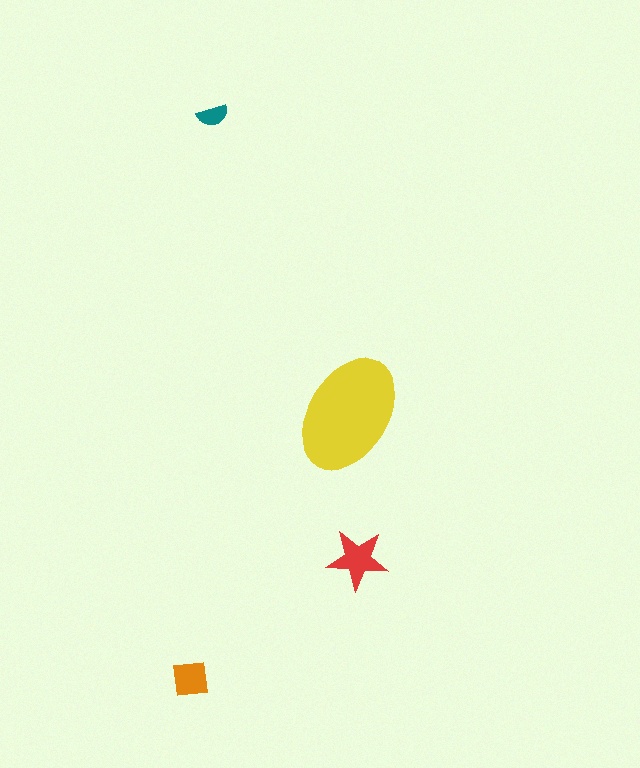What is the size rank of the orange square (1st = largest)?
3rd.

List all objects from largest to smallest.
The yellow ellipse, the red star, the orange square, the teal semicircle.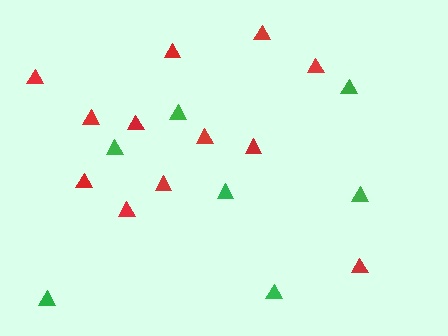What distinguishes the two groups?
There are 2 groups: one group of green triangles (7) and one group of red triangles (12).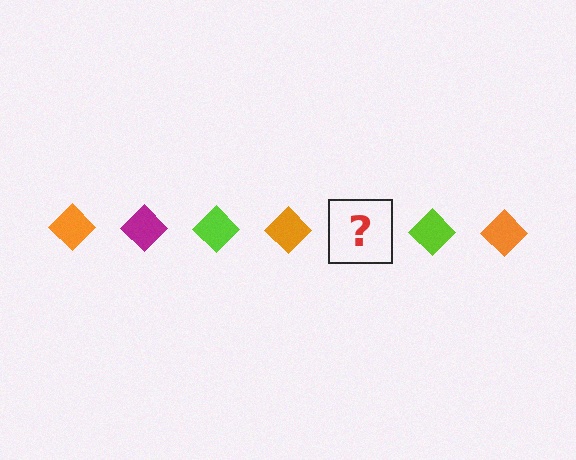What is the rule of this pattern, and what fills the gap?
The rule is that the pattern cycles through orange, magenta, lime diamonds. The gap should be filled with a magenta diamond.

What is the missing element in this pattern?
The missing element is a magenta diamond.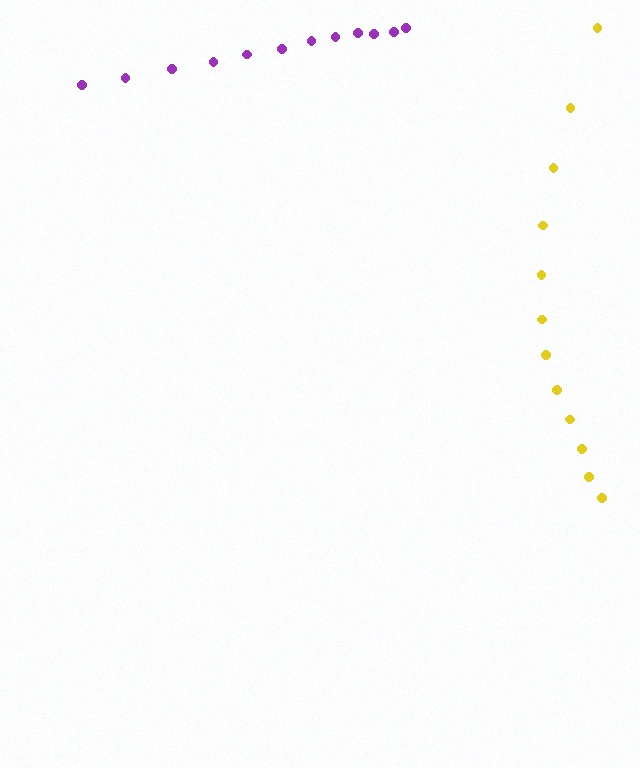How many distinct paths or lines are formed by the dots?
There are 2 distinct paths.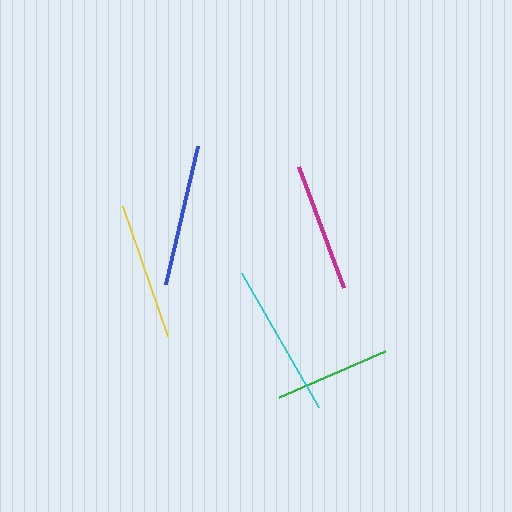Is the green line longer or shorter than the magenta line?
The magenta line is longer than the green line.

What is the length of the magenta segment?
The magenta segment is approximately 129 pixels long.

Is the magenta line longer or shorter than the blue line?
The blue line is longer than the magenta line.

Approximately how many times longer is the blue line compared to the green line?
The blue line is approximately 1.2 times the length of the green line.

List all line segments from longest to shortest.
From longest to shortest: cyan, blue, yellow, magenta, green.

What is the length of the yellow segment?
The yellow segment is approximately 137 pixels long.